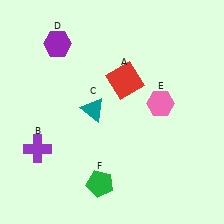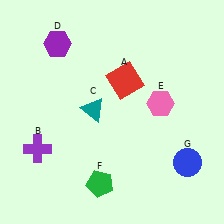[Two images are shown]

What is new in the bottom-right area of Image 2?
A blue circle (G) was added in the bottom-right area of Image 2.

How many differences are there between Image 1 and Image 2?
There is 1 difference between the two images.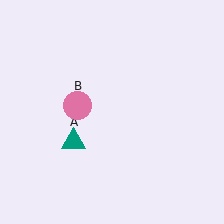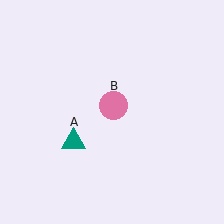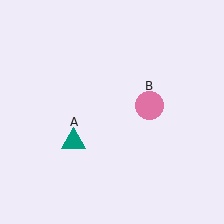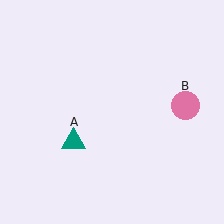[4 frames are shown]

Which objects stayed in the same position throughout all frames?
Teal triangle (object A) remained stationary.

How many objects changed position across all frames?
1 object changed position: pink circle (object B).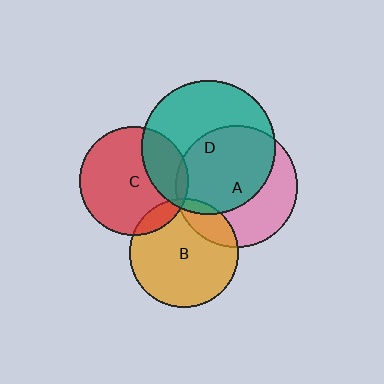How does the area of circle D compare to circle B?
Approximately 1.5 times.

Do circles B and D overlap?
Yes.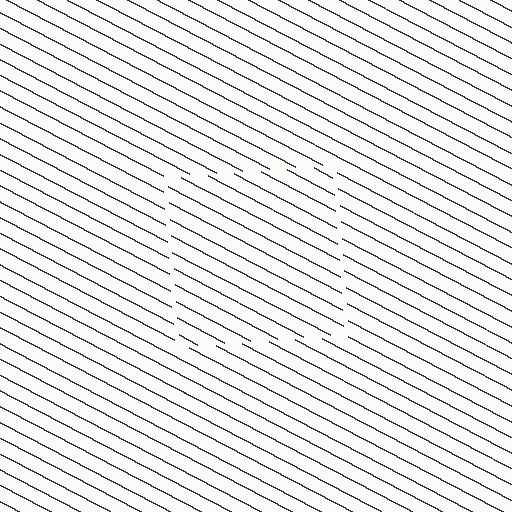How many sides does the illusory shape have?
4 sides — the line-ends trace a square.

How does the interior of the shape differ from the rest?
The interior of the shape contains the same grating, shifted by half a period — the contour is defined by the phase discontinuity where line-ends from the inner and outer gratings abut.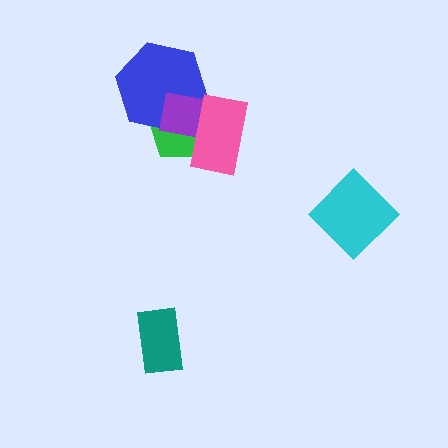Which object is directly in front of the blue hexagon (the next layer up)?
The purple square is directly in front of the blue hexagon.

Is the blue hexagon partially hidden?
Yes, it is partially covered by another shape.